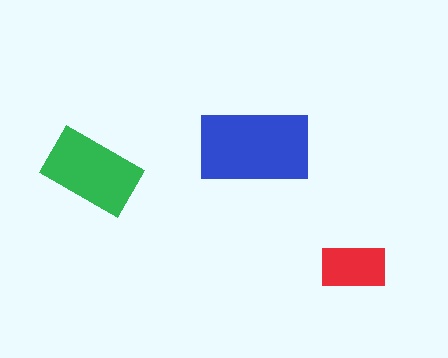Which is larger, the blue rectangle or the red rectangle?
The blue one.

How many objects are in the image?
There are 3 objects in the image.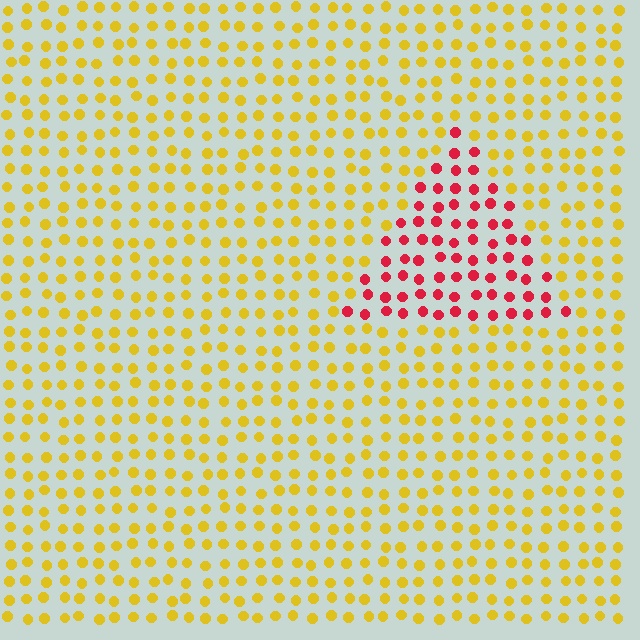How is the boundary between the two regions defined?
The boundary is defined purely by a slight shift in hue (about 61 degrees). Spacing, size, and orientation are identical on both sides.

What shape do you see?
I see a triangle.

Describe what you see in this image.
The image is filled with small yellow elements in a uniform arrangement. A triangle-shaped region is visible where the elements are tinted to a slightly different hue, forming a subtle color boundary.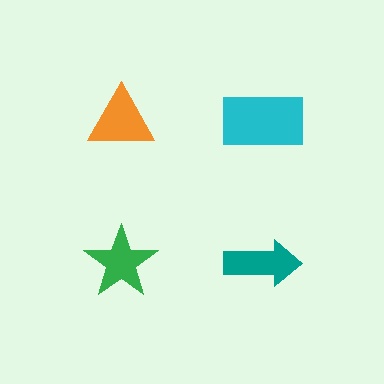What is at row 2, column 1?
A green star.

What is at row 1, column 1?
An orange triangle.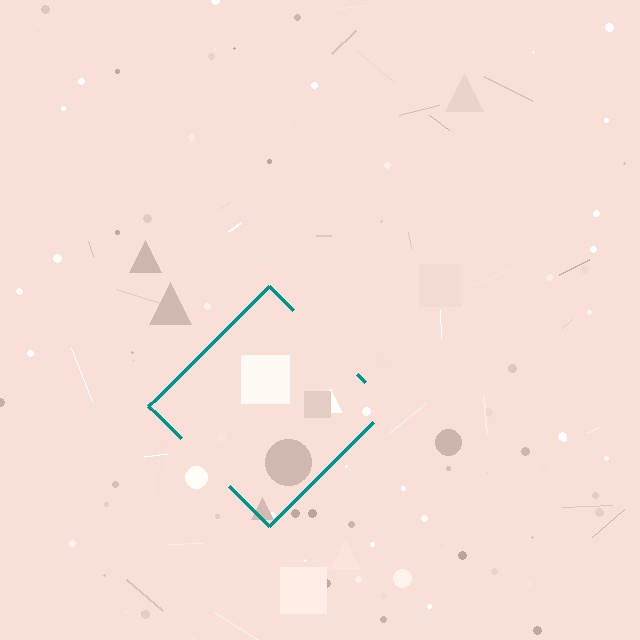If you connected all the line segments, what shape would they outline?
They would outline a diamond.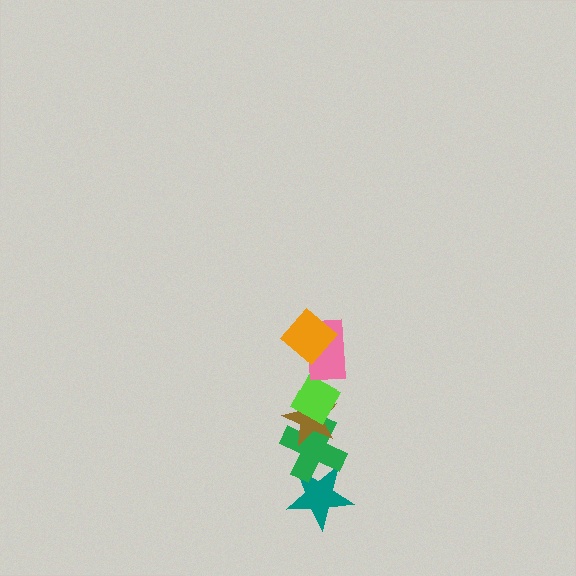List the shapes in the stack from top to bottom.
From top to bottom: the orange diamond, the pink rectangle, the lime diamond, the brown star, the green cross, the teal star.